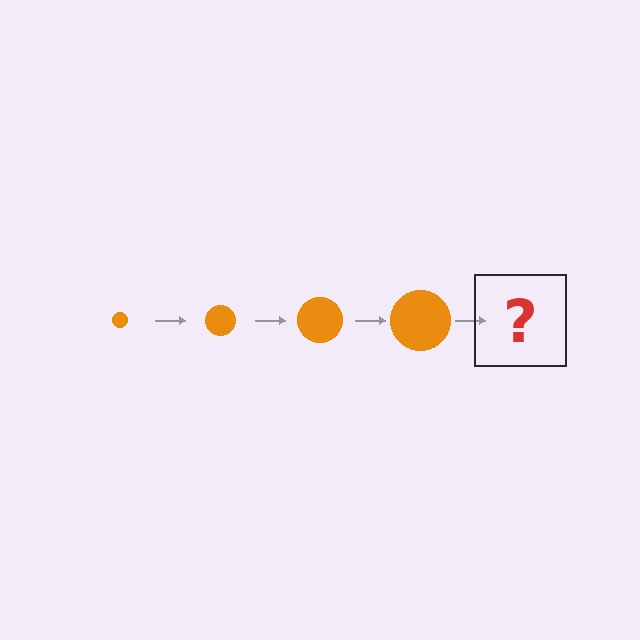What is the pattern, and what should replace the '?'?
The pattern is that the circle gets progressively larger each step. The '?' should be an orange circle, larger than the previous one.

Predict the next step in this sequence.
The next step is an orange circle, larger than the previous one.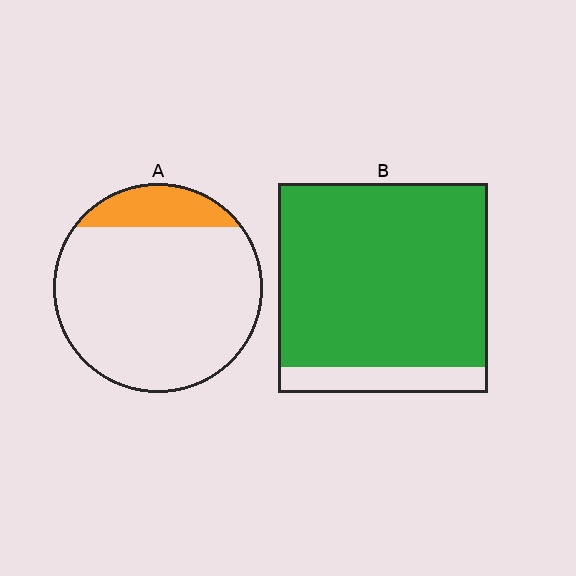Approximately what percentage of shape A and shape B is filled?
A is approximately 15% and B is approximately 90%.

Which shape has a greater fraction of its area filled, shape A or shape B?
Shape B.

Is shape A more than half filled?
No.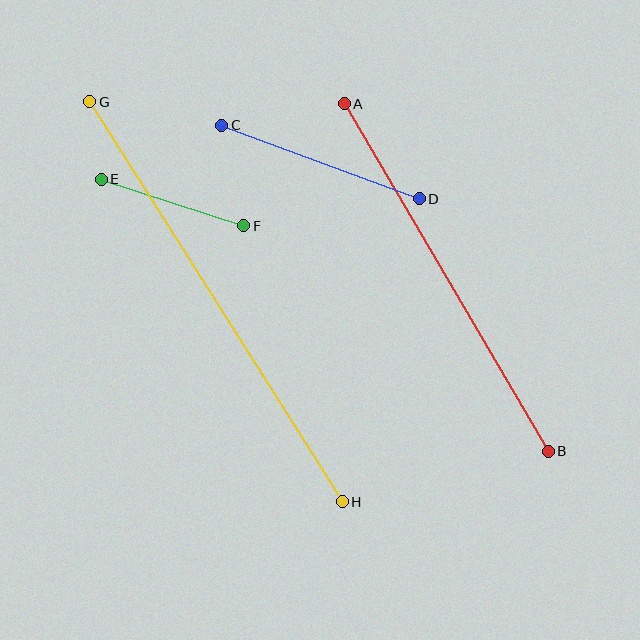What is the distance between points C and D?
The distance is approximately 211 pixels.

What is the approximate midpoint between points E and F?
The midpoint is at approximately (173, 202) pixels.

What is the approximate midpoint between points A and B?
The midpoint is at approximately (446, 278) pixels.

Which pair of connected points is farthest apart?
Points G and H are farthest apart.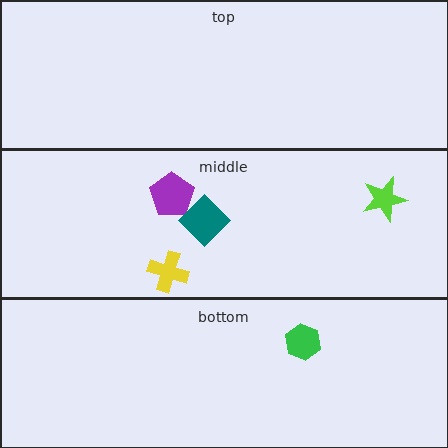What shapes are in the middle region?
The lime star, the purple pentagon, the teal diamond, the yellow cross.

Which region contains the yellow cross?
The middle region.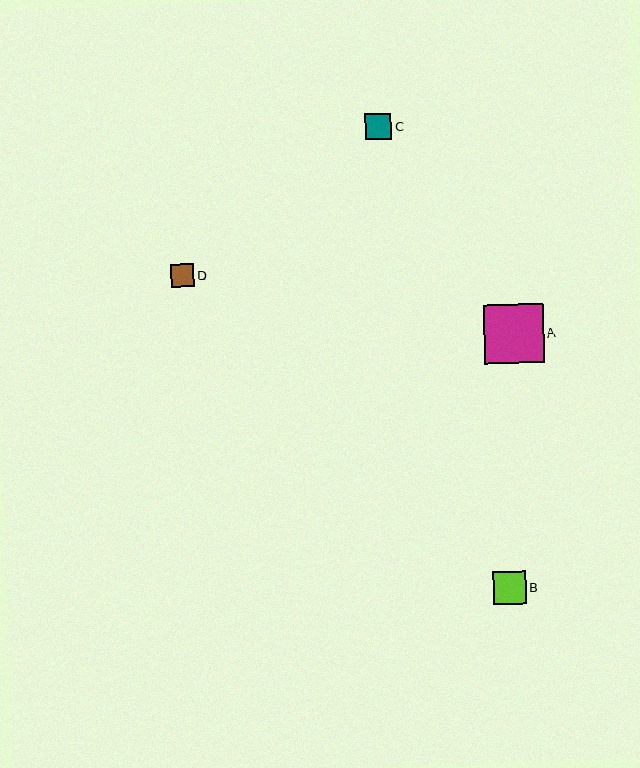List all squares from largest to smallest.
From largest to smallest: A, B, C, D.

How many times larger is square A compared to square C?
Square A is approximately 2.3 times the size of square C.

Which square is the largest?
Square A is the largest with a size of approximately 60 pixels.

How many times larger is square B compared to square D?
Square B is approximately 1.4 times the size of square D.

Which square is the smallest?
Square D is the smallest with a size of approximately 23 pixels.